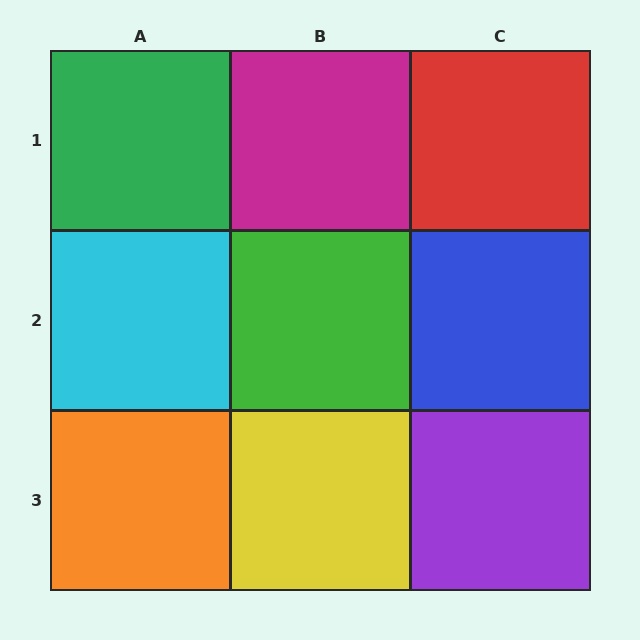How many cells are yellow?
1 cell is yellow.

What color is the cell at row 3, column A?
Orange.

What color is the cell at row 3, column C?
Purple.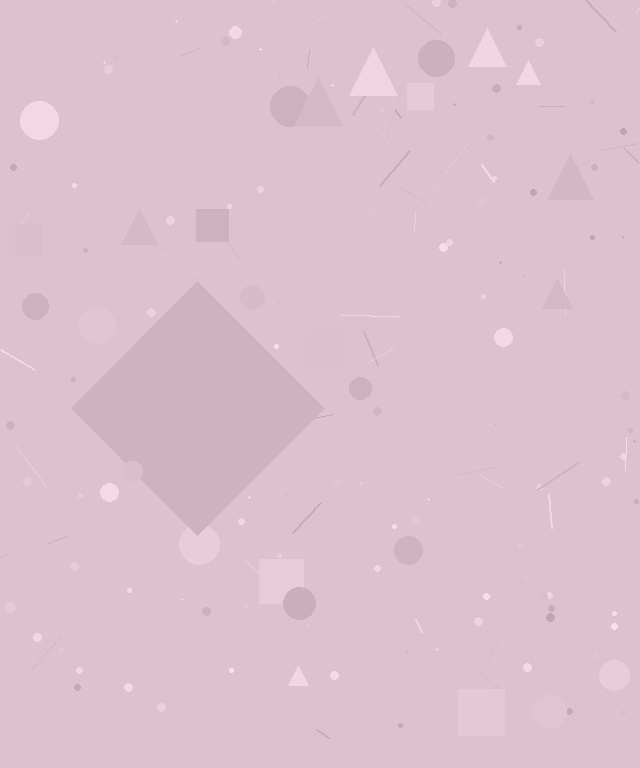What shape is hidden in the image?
A diamond is hidden in the image.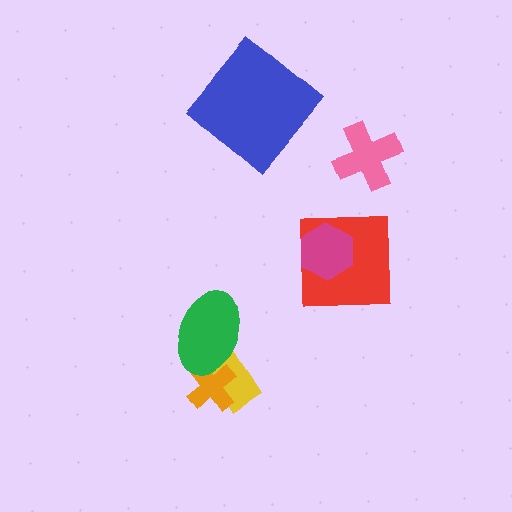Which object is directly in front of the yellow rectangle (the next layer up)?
The orange cross is directly in front of the yellow rectangle.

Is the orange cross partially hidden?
Yes, it is partially covered by another shape.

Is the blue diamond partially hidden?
No, no other shape covers it.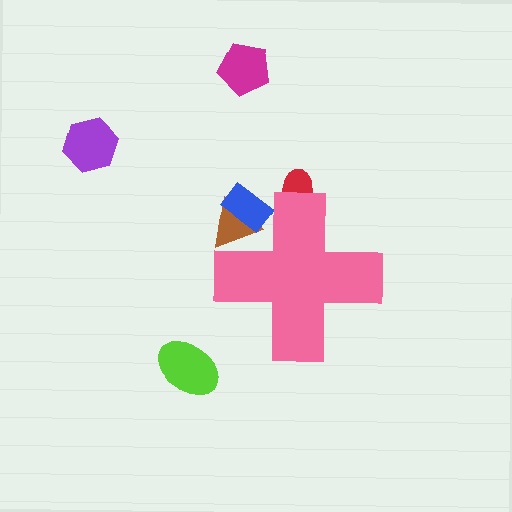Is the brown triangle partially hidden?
Yes, the brown triangle is partially hidden behind the pink cross.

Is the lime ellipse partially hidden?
No, the lime ellipse is fully visible.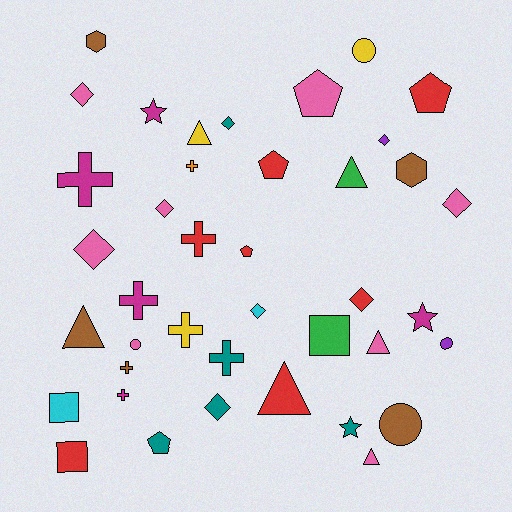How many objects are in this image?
There are 40 objects.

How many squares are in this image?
There are 3 squares.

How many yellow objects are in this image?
There are 3 yellow objects.